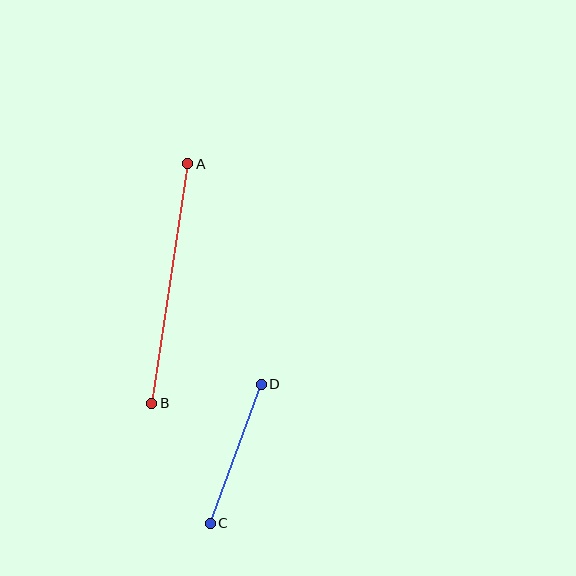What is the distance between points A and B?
The distance is approximately 242 pixels.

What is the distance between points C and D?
The distance is approximately 148 pixels.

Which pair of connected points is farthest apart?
Points A and B are farthest apart.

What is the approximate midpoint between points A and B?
The midpoint is at approximately (170, 283) pixels.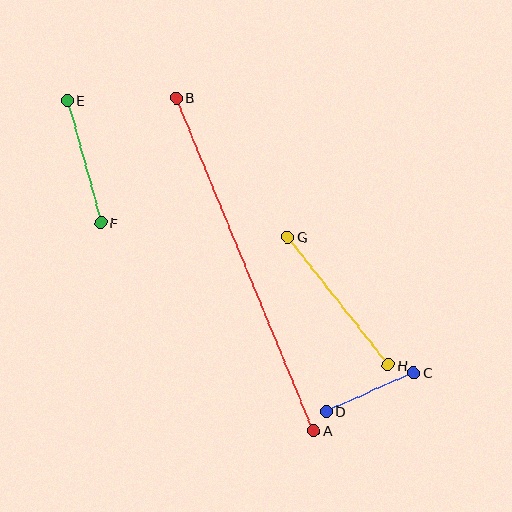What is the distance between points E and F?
The distance is approximately 127 pixels.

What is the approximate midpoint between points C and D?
The midpoint is at approximately (370, 392) pixels.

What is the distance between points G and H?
The distance is approximately 163 pixels.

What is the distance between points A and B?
The distance is approximately 360 pixels.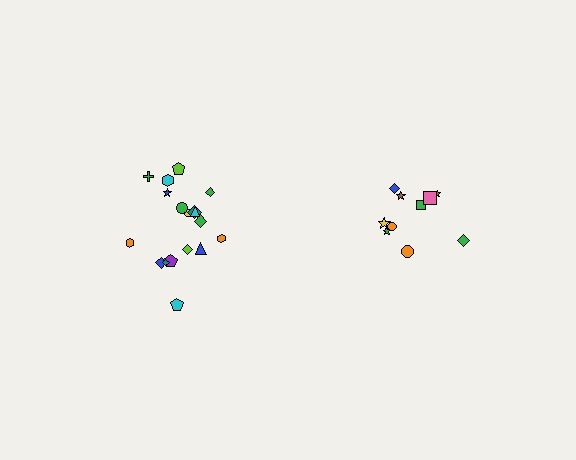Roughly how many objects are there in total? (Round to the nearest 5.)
Roughly 30 objects in total.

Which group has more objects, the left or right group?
The left group.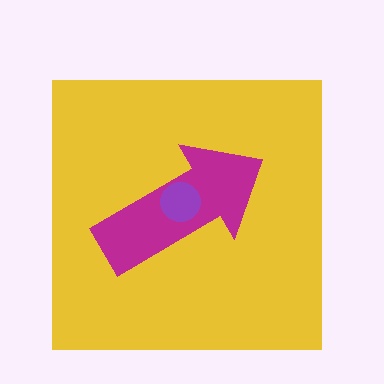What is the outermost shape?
The yellow square.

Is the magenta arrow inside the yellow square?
Yes.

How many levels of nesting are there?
3.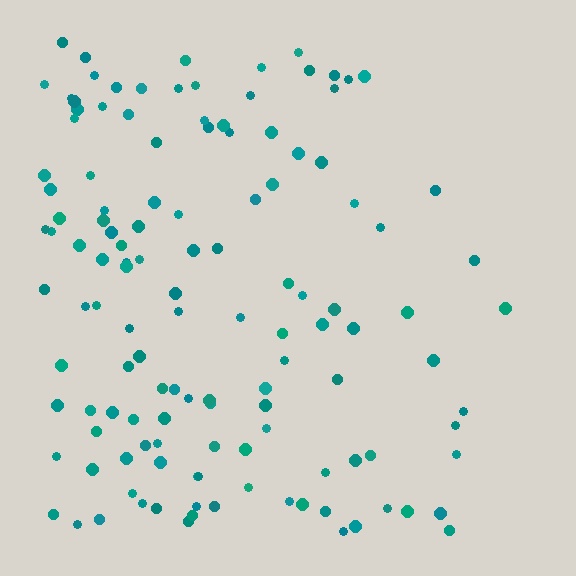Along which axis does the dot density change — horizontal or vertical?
Horizontal.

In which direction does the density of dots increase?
From right to left, with the left side densest.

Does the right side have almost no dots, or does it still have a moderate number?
Still a moderate number, just noticeably fewer than the left.